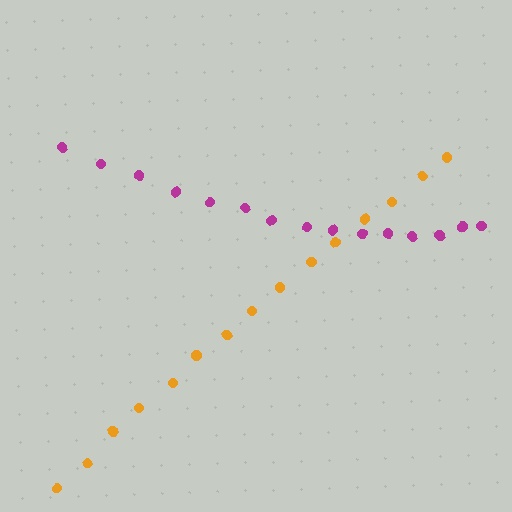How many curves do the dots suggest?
There are 2 distinct paths.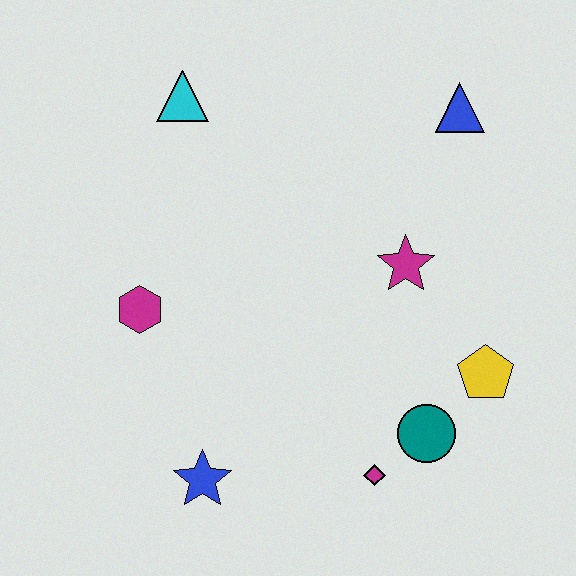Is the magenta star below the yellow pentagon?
No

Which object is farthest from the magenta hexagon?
The blue triangle is farthest from the magenta hexagon.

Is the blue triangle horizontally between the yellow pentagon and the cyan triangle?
Yes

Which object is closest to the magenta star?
The yellow pentagon is closest to the magenta star.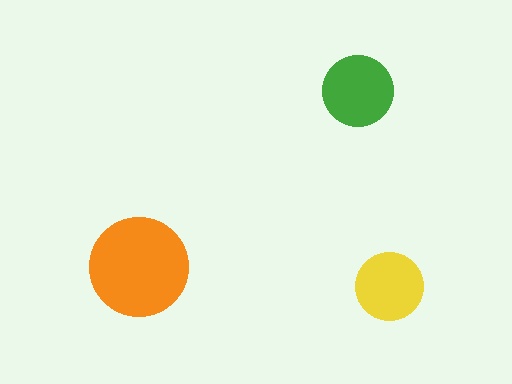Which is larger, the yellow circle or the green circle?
The green one.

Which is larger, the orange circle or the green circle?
The orange one.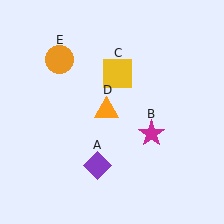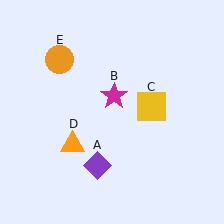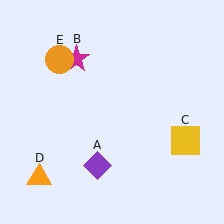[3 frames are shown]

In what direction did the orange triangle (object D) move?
The orange triangle (object D) moved down and to the left.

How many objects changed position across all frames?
3 objects changed position: magenta star (object B), yellow square (object C), orange triangle (object D).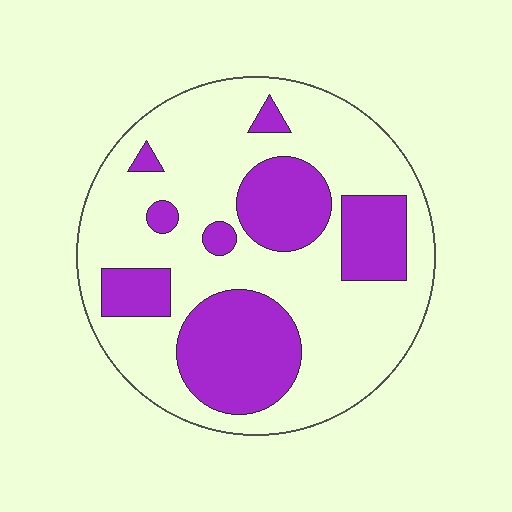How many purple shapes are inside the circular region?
8.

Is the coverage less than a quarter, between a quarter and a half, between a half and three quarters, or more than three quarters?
Between a quarter and a half.